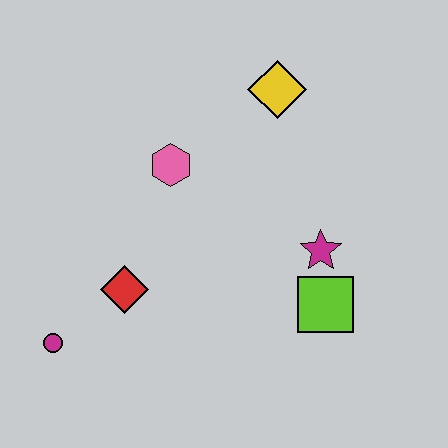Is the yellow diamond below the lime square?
No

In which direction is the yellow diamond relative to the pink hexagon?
The yellow diamond is to the right of the pink hexagon.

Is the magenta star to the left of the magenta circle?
No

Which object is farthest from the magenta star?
The magenta circle is farthest from the magenta star.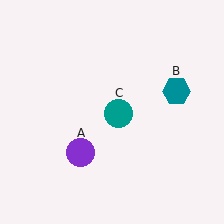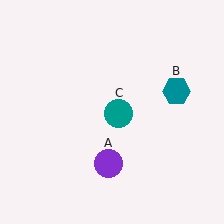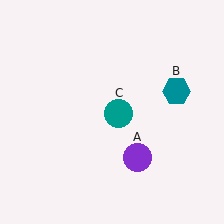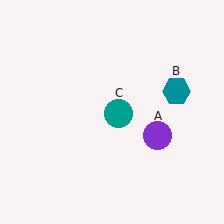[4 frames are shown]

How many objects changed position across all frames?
1 object changed position: purple circle (object A).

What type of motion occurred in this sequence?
The purple circle (object A) rotated counterclockwise around the center of the scene.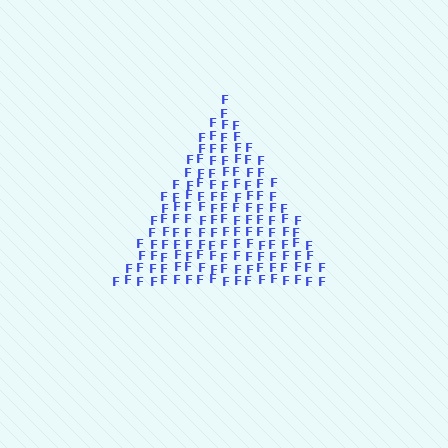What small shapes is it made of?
It is made of small letter F's.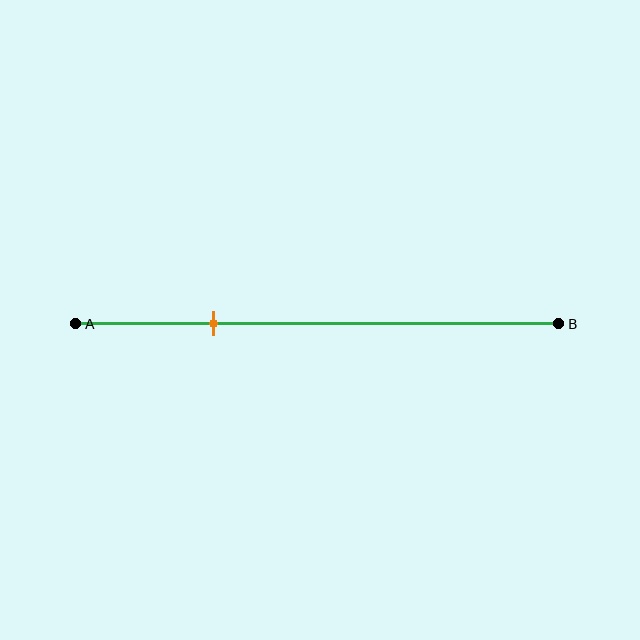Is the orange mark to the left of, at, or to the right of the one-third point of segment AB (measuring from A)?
The orange mark is to the left of the one-third point of segment AB.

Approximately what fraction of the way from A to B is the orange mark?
The orange mark is approximately 30% of the way from A to B.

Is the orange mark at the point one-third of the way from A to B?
No, the mark is at about 30% from A, not at the 33% one-third point.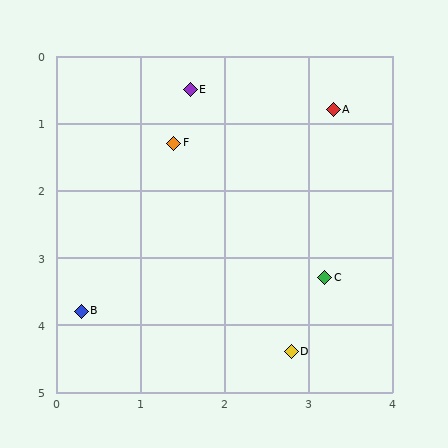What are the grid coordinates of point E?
Point E is at approximately (1.6, 0.5).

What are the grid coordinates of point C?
Point C is at approximately (3.2, 3.3).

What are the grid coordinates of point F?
Point F is at approximately (1.4, 1.3).